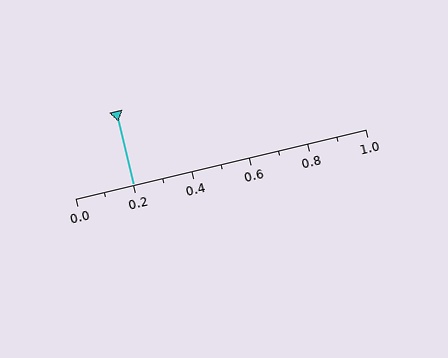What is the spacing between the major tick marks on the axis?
The major ticks are spaced 0.2 apart.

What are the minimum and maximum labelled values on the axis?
The axis runs from 0.0 to 1.0.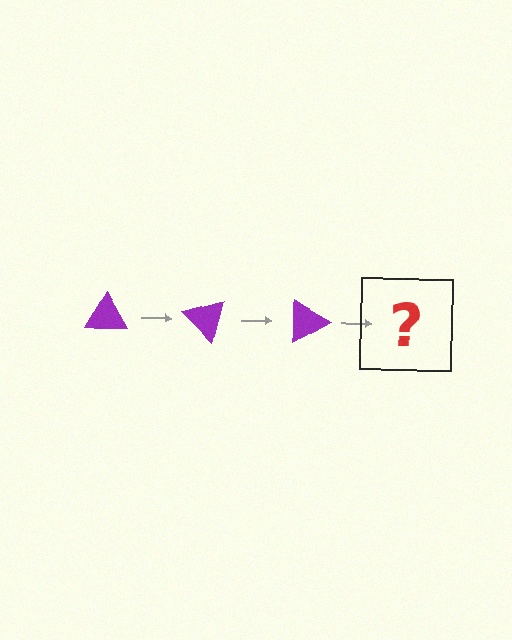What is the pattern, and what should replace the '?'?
The pattern is that the triangle rotates 45 degrees each step. The '?' should be a purple triangle rotated 135 degrees.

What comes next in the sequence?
The next element should be a purple triangle rotated 135 degrees.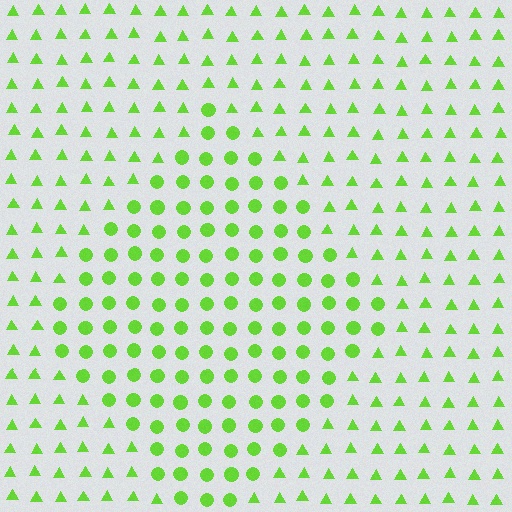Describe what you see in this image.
The image is filled with small lime elements arranged in a uniform grid. A diamond-shaped region contains circles, while the surrounding area contains triangles. The boundary is defined purely by the change in element shape.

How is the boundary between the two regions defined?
The boundary is defined by a change in element shape: circles inside vs. triangles outside. All elements share the same color and spacing.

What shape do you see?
I see a diamond.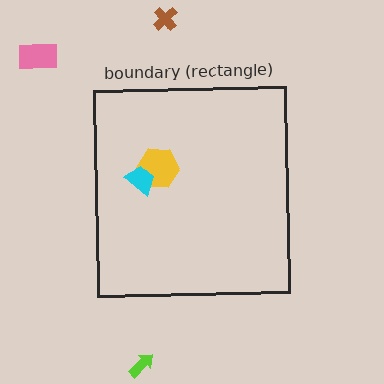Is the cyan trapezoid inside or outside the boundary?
Inside.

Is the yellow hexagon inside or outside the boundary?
Inside.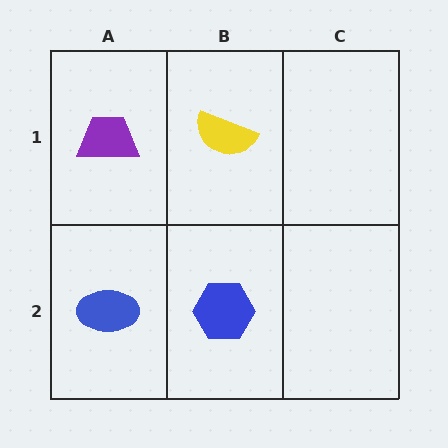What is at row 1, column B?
A yellow semicircle.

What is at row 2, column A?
A blue ellipse.